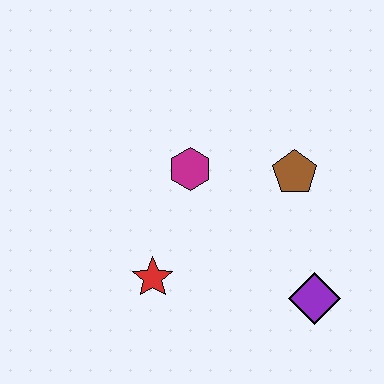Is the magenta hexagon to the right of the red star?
Yes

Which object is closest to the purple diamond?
The brown pentagon is closest to the purple diamond.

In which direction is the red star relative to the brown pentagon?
The red star is to the left of the brown pentagon.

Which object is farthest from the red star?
The brown pentagon is farthest from the red star.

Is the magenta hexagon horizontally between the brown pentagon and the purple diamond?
No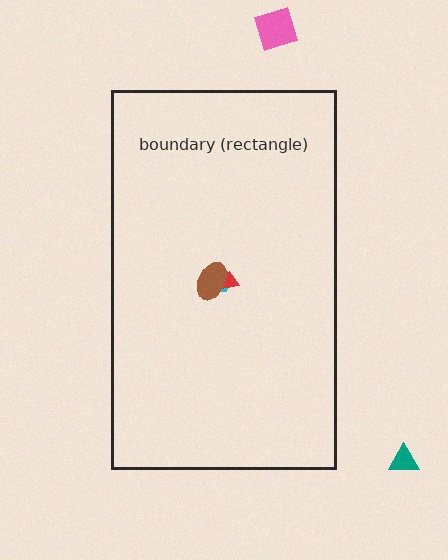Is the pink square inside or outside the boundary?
Outside.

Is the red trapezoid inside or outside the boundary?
Inside.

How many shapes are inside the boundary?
3 inside, 2 outside.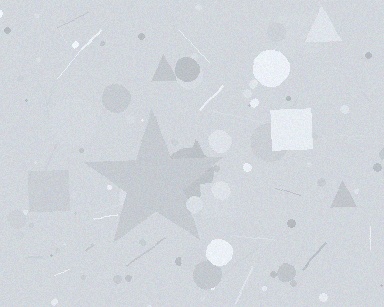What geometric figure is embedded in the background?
A star is embedded in the background.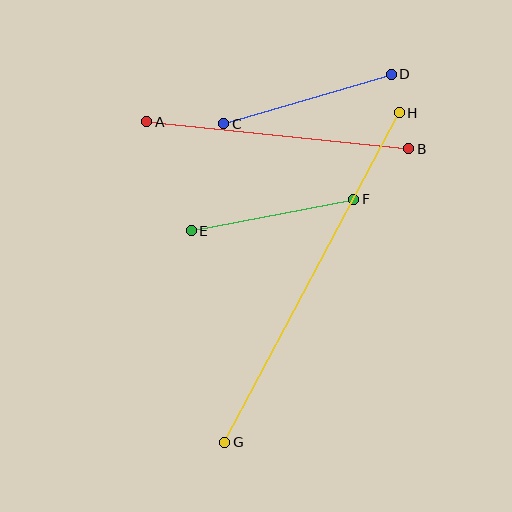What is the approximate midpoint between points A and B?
The midpoint is at approximately (278, 135) pixels.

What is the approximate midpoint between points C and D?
The midpoint is at approximately (308, 99) pixels.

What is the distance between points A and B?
The distance is approximately 263 pixels.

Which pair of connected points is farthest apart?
Points G and H are farthest apart.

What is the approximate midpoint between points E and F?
The midpoint is at approximately (272, 215) pixels.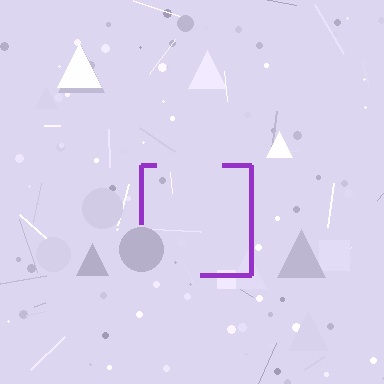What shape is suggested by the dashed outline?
The dashed outline suggests a square.